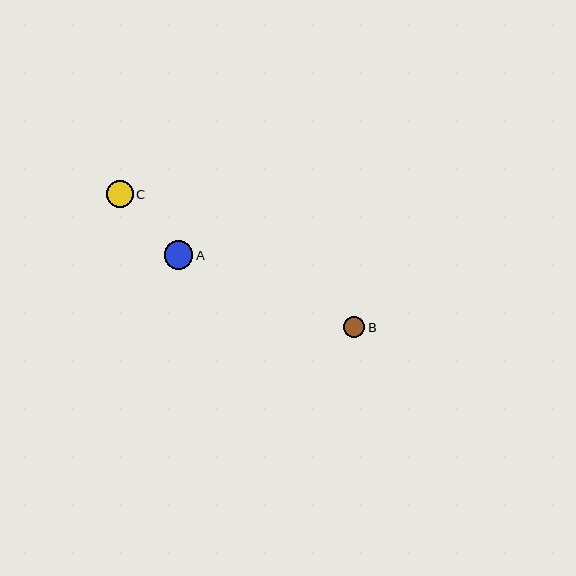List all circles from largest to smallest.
From largest to smallest: A, C, B.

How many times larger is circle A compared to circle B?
Circle A is approximately 1.3 times the size of circle B.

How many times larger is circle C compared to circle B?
Circle C is approximately 1.3 times the size of circle B.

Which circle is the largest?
Circle A is the largest with a size of approximately 28 pixels.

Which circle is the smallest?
Circle B is the smallest with a size of approximately 21 pixels.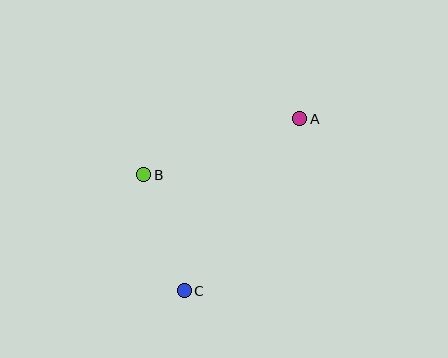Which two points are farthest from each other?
Points A and C are farthest from each other.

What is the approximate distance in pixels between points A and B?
The distance between A and B is approximately 166 pixels.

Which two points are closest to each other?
Points B and C are closest to each other.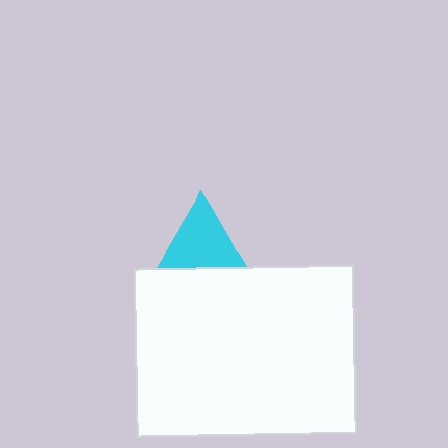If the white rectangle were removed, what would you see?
You would see the complete cyan triangle.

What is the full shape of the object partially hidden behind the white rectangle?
The partially hidden object is a cyan triangle.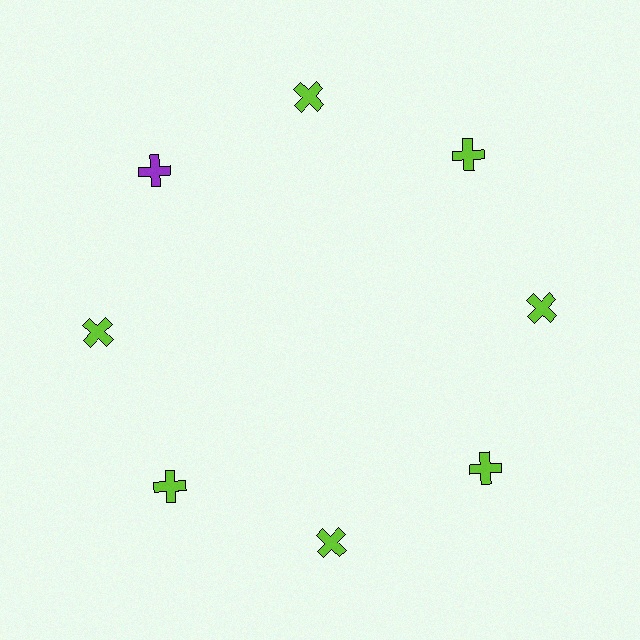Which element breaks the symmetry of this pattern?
The purple cross at roughly the 10 o'clock position breaks the symmetry. All other shapes are lime crosses.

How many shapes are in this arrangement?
There are 8 shapes arranged in a ring pattern.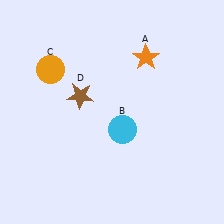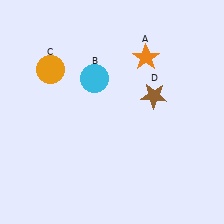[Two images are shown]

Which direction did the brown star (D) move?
The brown star (D) moved right.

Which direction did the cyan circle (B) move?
The cyan circle (B) moved up.